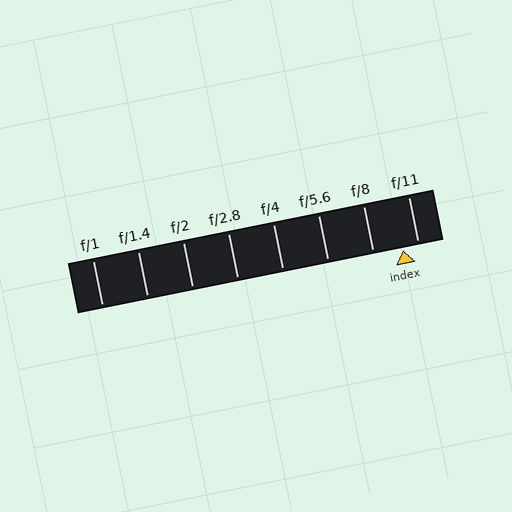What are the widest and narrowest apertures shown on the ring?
The widest aperture shown is f/1 and the narrowest is f/11.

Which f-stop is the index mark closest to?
The index mark is closest to f/11.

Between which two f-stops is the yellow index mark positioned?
The index mark is between f/8 and f/11.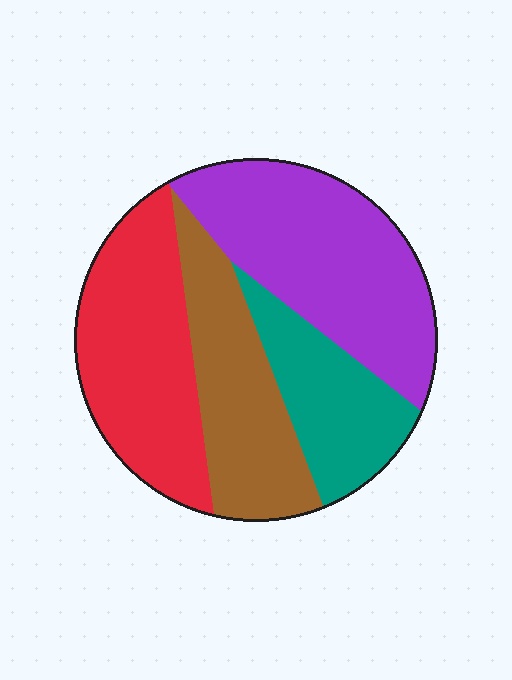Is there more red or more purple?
Purple.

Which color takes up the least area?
Teal, at roughly 15%.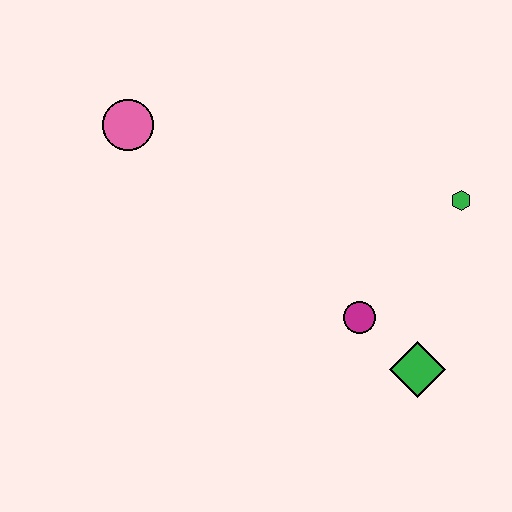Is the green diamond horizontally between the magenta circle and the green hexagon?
Yes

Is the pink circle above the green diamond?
Yes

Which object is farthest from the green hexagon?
The pink circle is farthest from the green hexagon.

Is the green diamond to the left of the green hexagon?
Yes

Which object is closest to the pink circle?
The magenta circle is closest to the pink circle.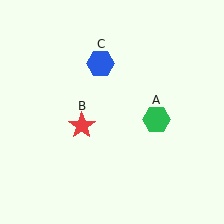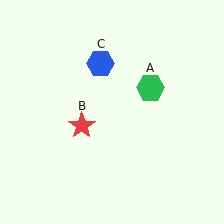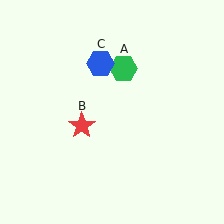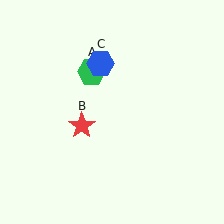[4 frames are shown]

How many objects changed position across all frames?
1 object changed position: green hexagon (object A).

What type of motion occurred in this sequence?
The green hexagon (object A) rotated counterclockwise around the center of the scene.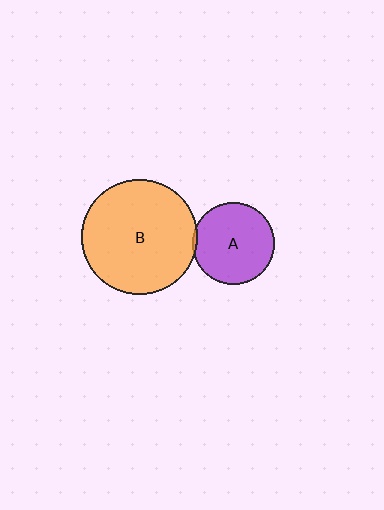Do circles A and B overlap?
Yes.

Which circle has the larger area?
Circle B (orange).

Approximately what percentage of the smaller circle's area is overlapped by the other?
Approximately 5%.